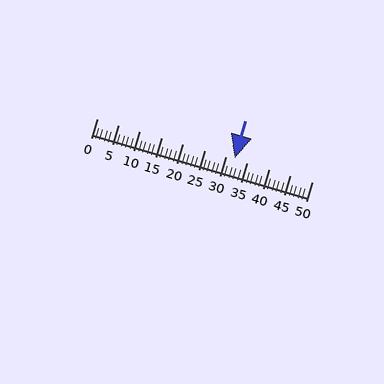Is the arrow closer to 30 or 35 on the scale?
The arrow is closer to 30.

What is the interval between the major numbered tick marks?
The major tick marks are spaced 5 units apart.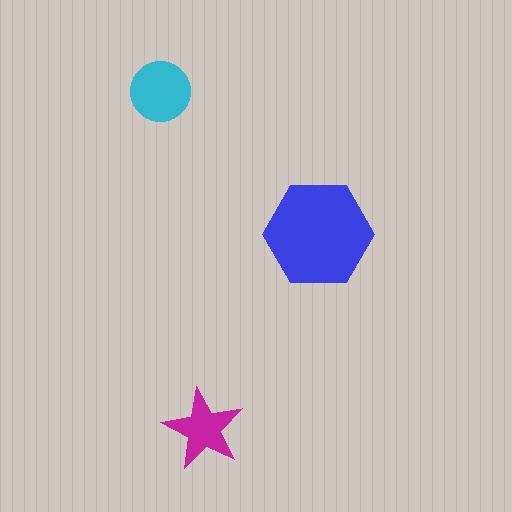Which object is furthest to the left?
The cyan circle is leftmost.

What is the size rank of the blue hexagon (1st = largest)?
1st.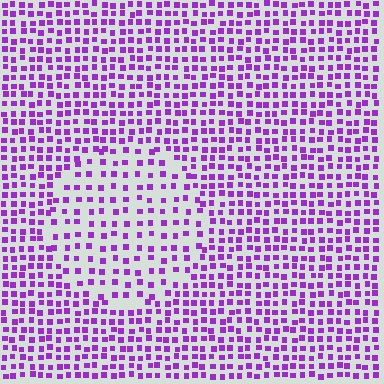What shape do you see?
I see a circle.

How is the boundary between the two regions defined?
The boundary is defined by a change in element density (approximately 1.8x ratio). All elements are the same color, size, and shape.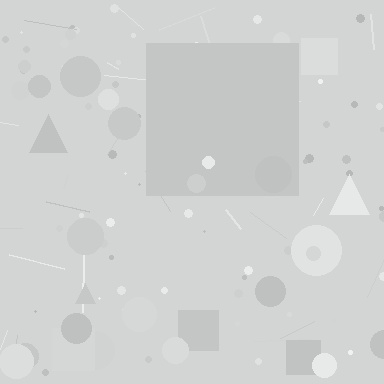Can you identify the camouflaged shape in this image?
The camouflaged shape is a square.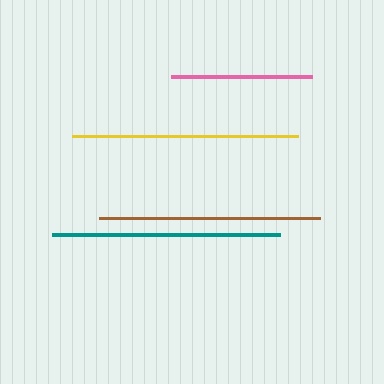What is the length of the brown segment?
The brown segment is approximately 221 pixels long.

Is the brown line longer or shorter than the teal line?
The teal line is longer than the brown line.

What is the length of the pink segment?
The pink segment is approximately 141 pixels long.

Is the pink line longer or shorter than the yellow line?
The yellow line is longer than the pink line.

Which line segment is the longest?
The teal line is the longest at approximately 227 pixels.